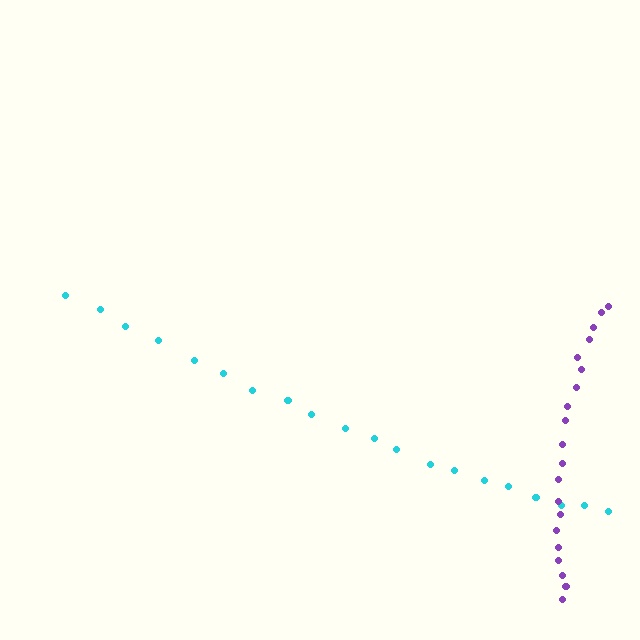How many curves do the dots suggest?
There are 2 distinct paths.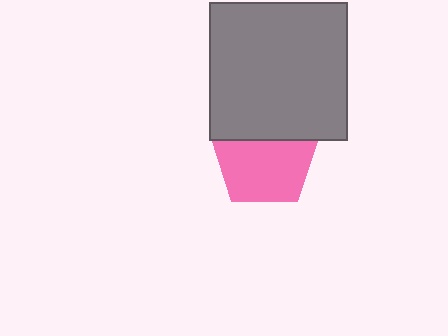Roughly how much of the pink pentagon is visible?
Most of it is visible (roughly 68%).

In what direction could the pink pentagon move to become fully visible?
The pink pentagon could move down. That would shift it out from behind the gray square entirely.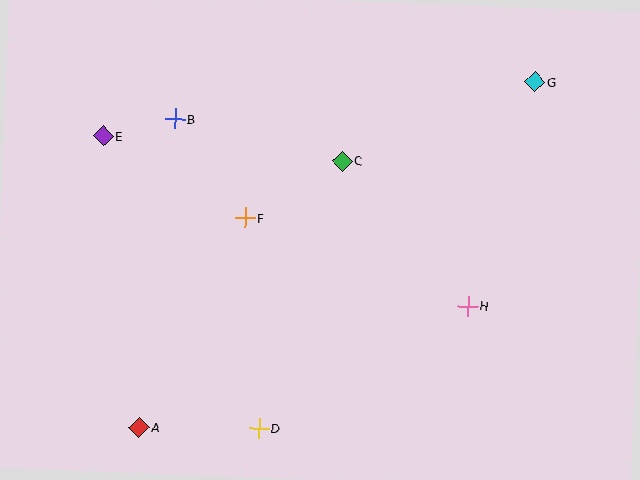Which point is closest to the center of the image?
Point F at (245, 218) is closest to the center.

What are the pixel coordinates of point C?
Point C is at (342, 161).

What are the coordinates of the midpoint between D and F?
The midpoint between D and F is at (252, 323).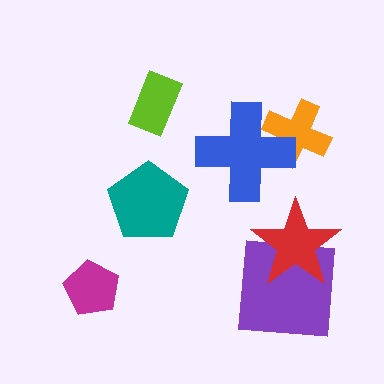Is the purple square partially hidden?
Yes, it is partially covered by another shape.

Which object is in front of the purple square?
The red star is in front of the purple square.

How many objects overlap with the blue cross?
1 object overlaps with the blue cross.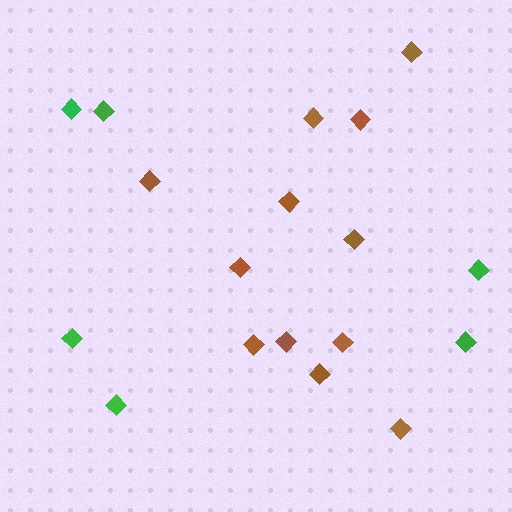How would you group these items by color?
There are 2 groups: one group of green diamonds (6) and one group of brown diamonds (12).